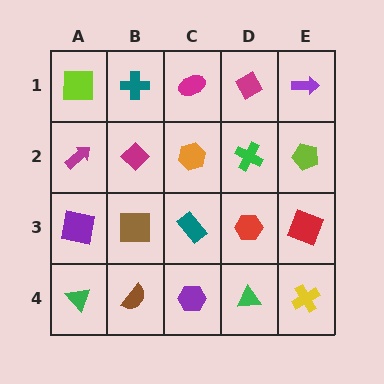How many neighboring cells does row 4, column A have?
2.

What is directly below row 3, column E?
A yellow cross.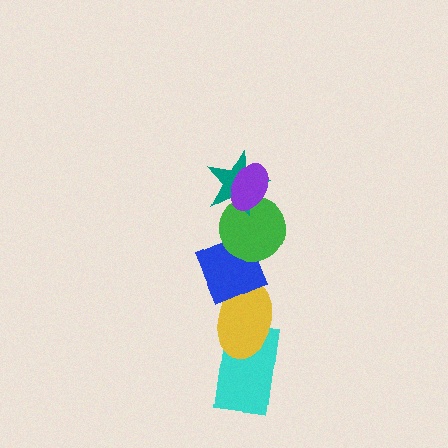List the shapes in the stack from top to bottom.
From top to bottom: the purple ellipse, the teal star, the green circle, the blue diamond, the yellow ellipse, the cyan rectangle.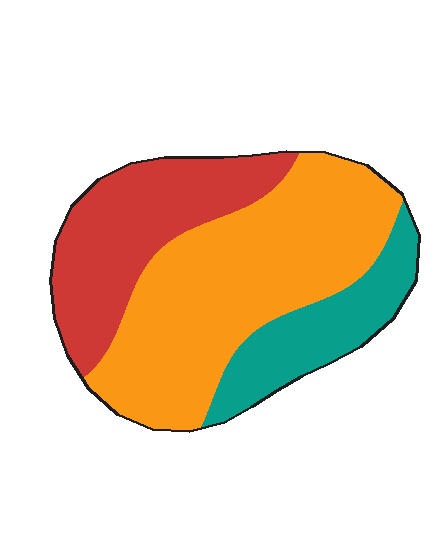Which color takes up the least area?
Teal, at roughly 20%.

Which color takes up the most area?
Orange, at roughly 50%.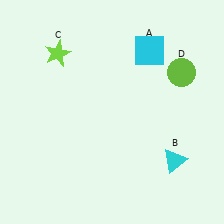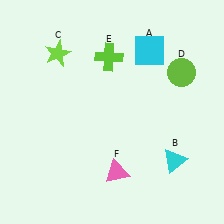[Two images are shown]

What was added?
A lime cross (E), a pink triangle (F) were added in Image 2.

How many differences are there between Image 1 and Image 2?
There are 2 differences between the two images.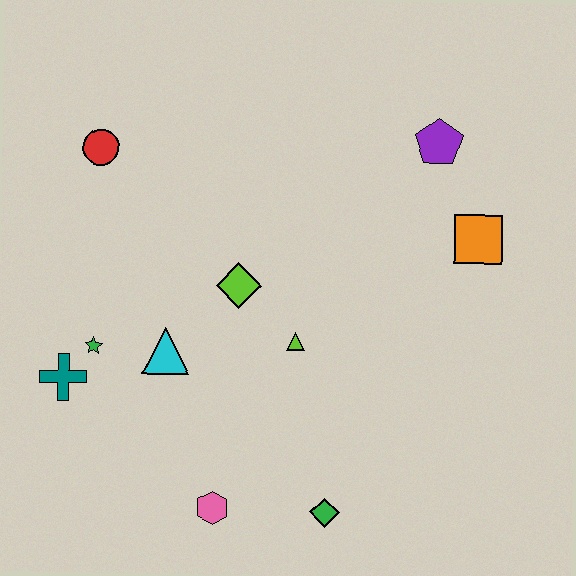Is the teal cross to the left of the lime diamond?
Yes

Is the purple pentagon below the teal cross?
No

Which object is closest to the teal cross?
The green star is closest to the teal cross.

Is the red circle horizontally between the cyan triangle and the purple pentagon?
No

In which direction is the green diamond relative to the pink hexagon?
The green diamond is to the right of the pink hexagon.